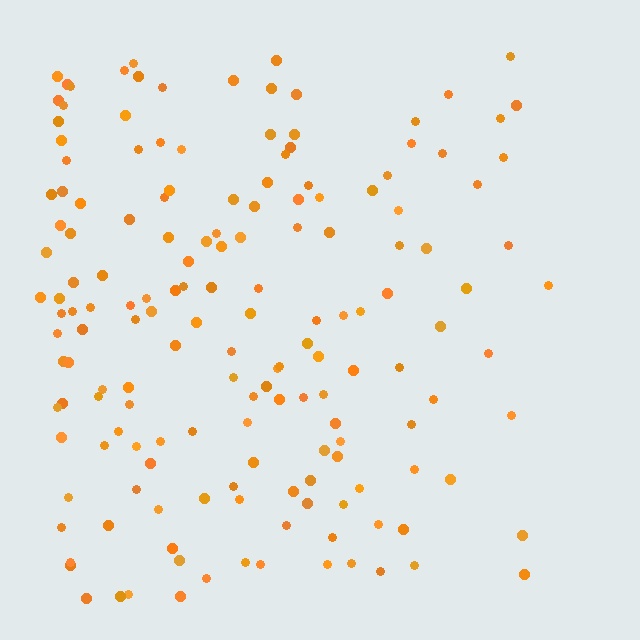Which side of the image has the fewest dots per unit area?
The right.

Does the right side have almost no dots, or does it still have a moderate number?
Still a moderate number, just noticeably fewer than the left.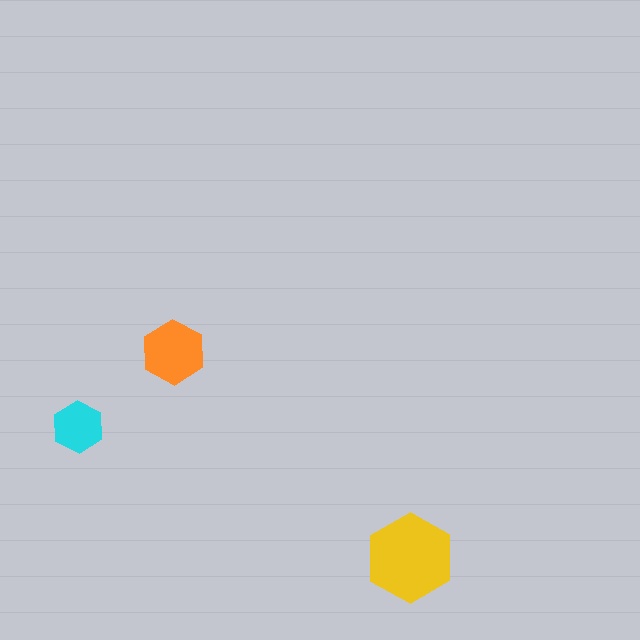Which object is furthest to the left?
The cyan hexagon is leftmost.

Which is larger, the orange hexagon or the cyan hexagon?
The orange one.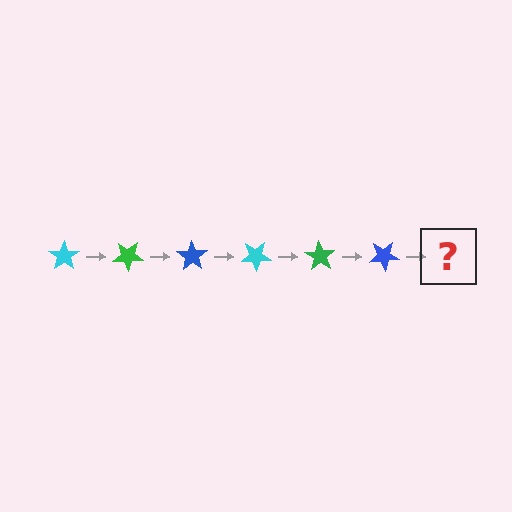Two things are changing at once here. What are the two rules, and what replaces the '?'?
The two rules are that it rotates 35 degrees each step and the color cycles through cyan, green, and blue. The '?' should be a cyan star, rotated 210 degrees from the start.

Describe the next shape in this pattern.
It should be a cyan star, rotated 210 degrees from the start.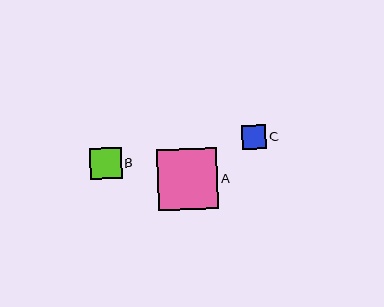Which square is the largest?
Square A is the largest with a size of approximately 61 pixels.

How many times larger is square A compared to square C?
Square A is approximately 2.6 times the size of square C.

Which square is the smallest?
Square C is the smallest with a size of approximately 24 pixels.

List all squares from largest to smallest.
From largest to smallest: A, B, C.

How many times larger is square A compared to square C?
Square A is approximately 2.6 times the size of square C.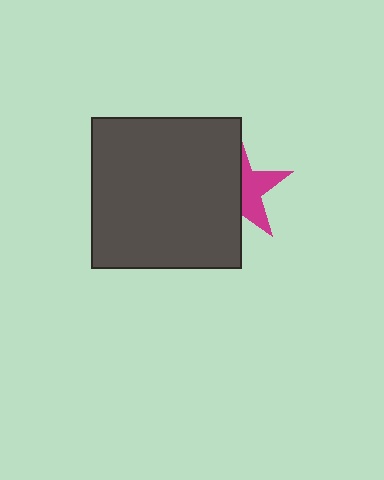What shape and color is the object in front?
The object in front is a dark gray square.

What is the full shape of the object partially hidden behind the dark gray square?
The partially hidden object is a magenta star.